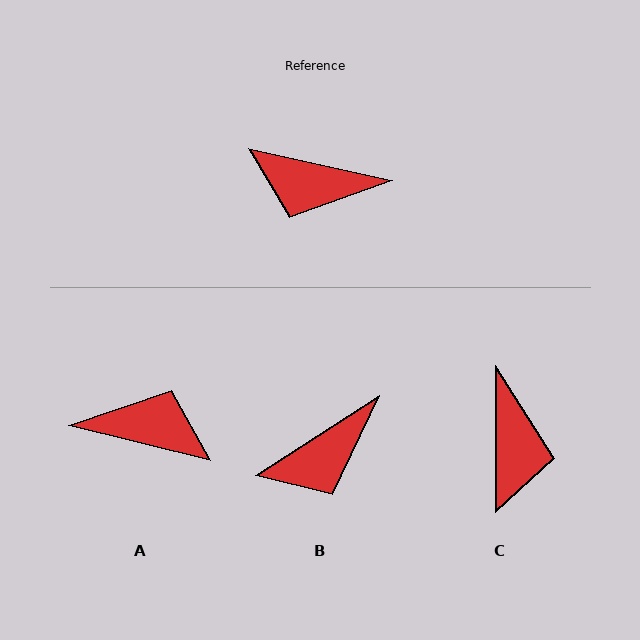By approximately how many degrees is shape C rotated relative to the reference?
Approximately 102 degrees counter-clockwise.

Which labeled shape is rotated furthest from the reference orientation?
A, about 179 degrees away.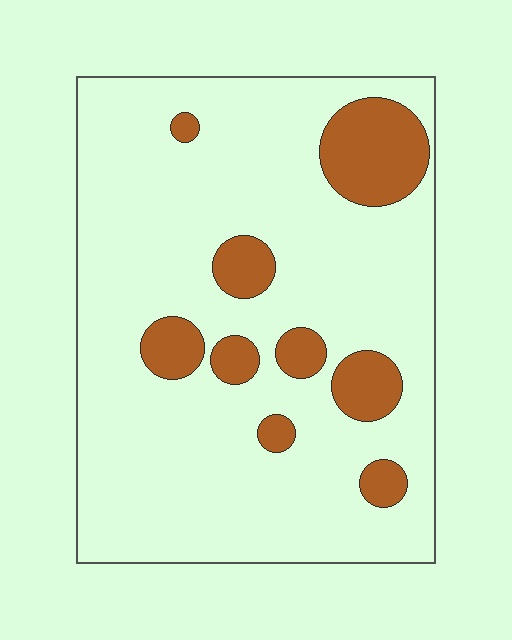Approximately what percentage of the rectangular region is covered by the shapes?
Approximately 15%.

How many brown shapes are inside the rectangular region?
9.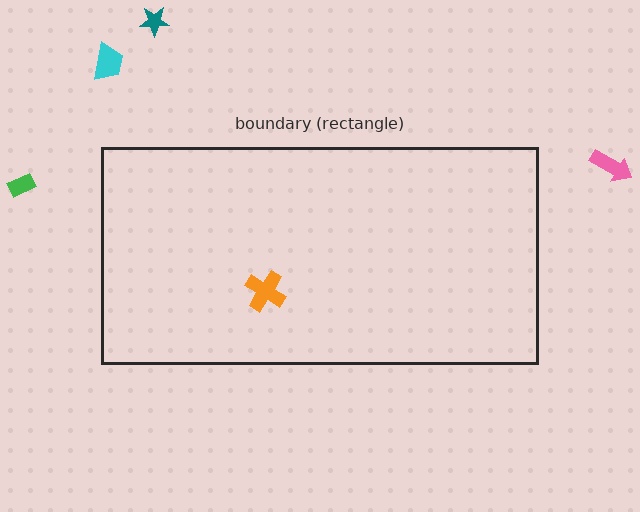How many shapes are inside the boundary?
1 inside, 4 outside.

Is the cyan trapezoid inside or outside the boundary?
Outside.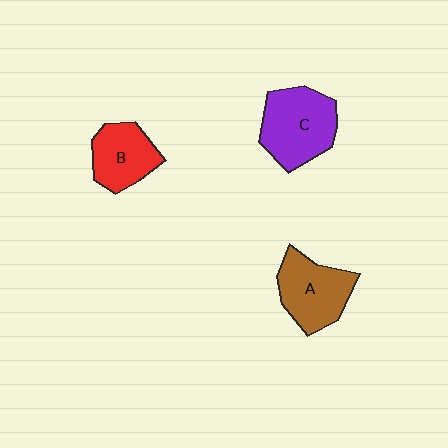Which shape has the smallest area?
Shape B (red).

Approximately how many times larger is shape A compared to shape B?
Approximately 1.2 times.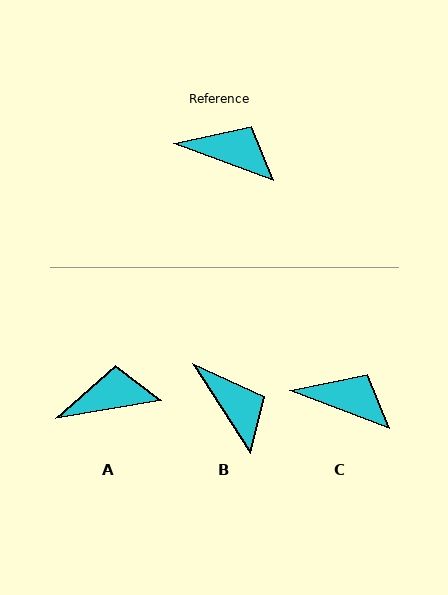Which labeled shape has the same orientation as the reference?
C.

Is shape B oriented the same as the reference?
No, it is off by about 36 degrees.